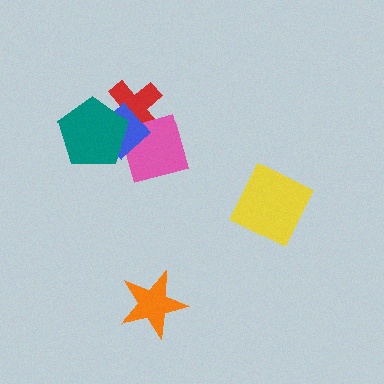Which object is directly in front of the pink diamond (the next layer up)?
The blue diamond is directly in front of the pink diamond.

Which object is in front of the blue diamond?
The teal pentagon is in front of the blue diamond.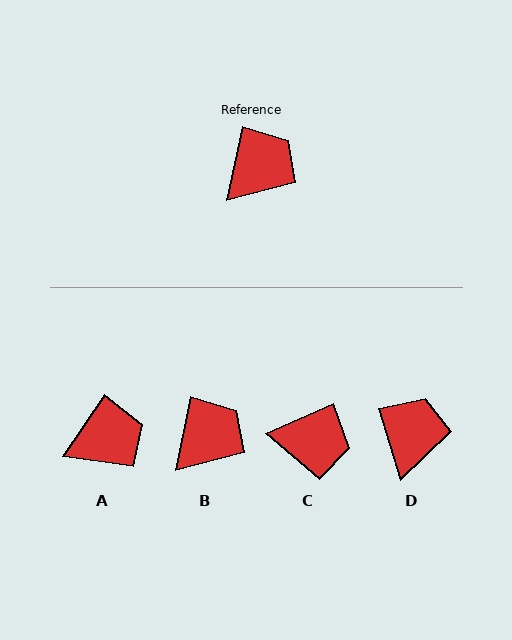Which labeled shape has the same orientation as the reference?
B.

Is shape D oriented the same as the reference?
No, it is off by about 29 degrees.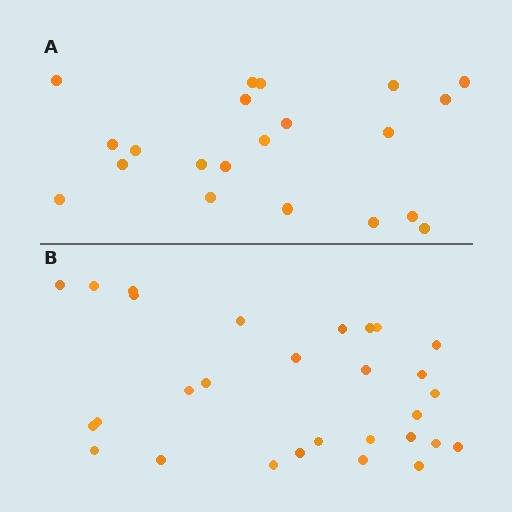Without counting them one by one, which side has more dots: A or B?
Region B (the bottom region) has more dots.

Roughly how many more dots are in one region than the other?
Region B has roughly 8 or so more dots than region A.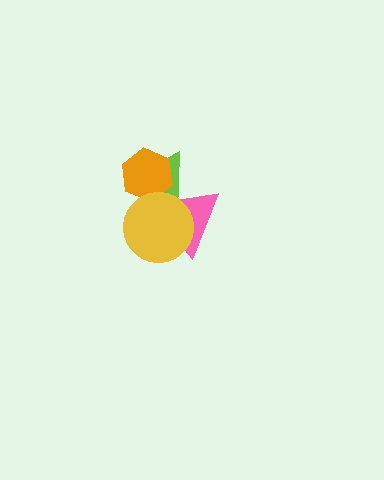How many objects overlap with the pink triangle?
3 objects overlap with the pink triangle.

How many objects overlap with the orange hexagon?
3 objects overlap with the orange hexagon.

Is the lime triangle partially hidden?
Yes, it is partially covered by another shape.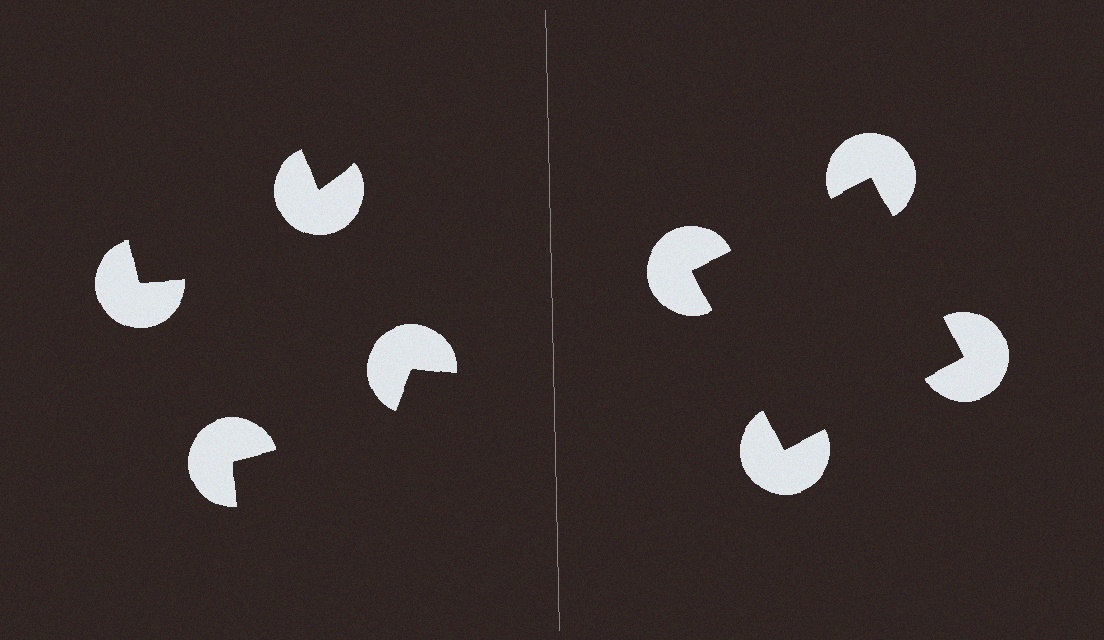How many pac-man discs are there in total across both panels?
8 — 4 on each side.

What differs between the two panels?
The pac-man discs are positioned identically on both sides; only the wedge orientations differ. On the right they align to a square; on the left they are misaligned.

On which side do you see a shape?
An illusory square appears on the right side. On the left side the wedge cuts are rotated, so no coherent shape forms.